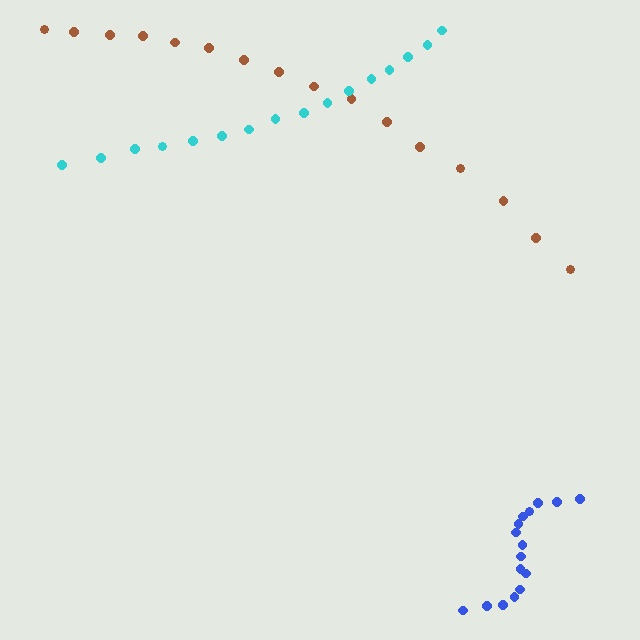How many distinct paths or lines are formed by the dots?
There are 3 distinct paths.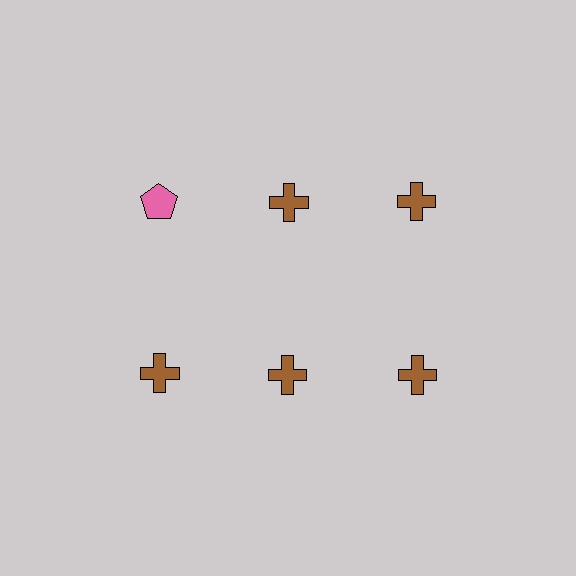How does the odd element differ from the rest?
It differs in both color (pink instead of brown) and shape (pentagon instead of cross).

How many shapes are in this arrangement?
There are 6 shapes arranged in a grid pattern.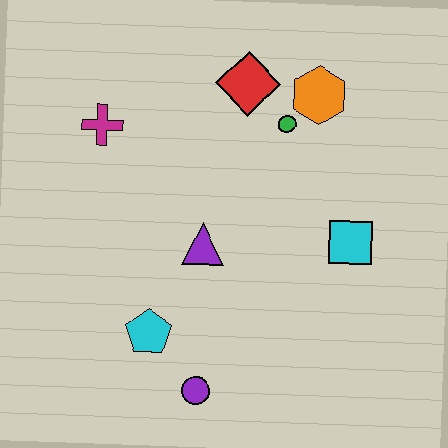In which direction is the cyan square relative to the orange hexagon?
The cyan square is below the orange hexagon.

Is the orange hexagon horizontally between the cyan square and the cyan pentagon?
Yes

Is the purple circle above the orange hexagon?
No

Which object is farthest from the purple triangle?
The orange hexagon is farthest from the purple triangle.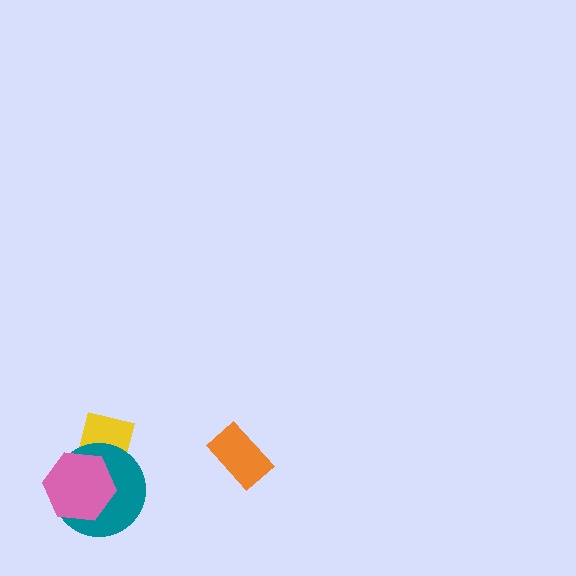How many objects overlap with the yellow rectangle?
2 objects overlap with the yellow rectangle.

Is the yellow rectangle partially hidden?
Yes, it is partially covered by another shape.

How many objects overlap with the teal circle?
2 objects overlap with the teal circle.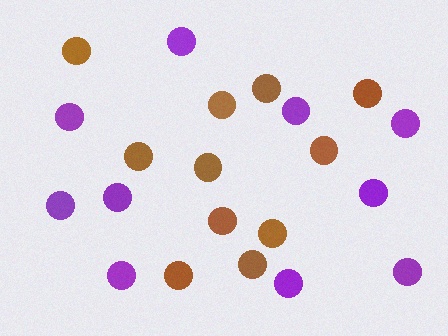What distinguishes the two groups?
There are 2 groups: one group of brown circles (11) and one group of purple circles (10).